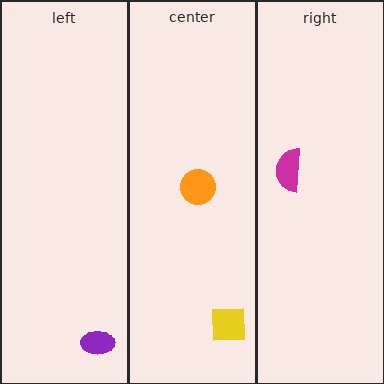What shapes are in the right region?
The magenta semicircle.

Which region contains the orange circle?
The center region.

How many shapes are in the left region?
1.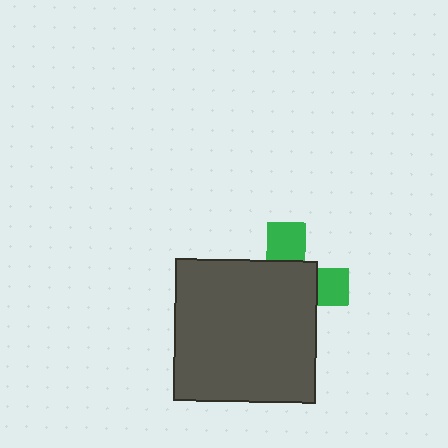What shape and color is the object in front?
The object in front is a dark gray square.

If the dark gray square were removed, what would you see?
You would see the complete green cross.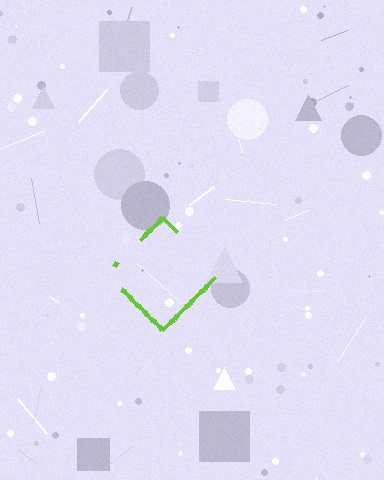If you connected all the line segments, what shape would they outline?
They would outline a diamond.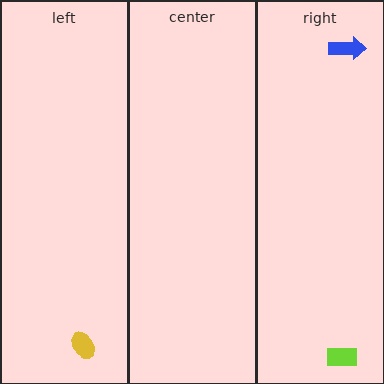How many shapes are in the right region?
2.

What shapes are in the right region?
The blue arrow, the lime rectangle.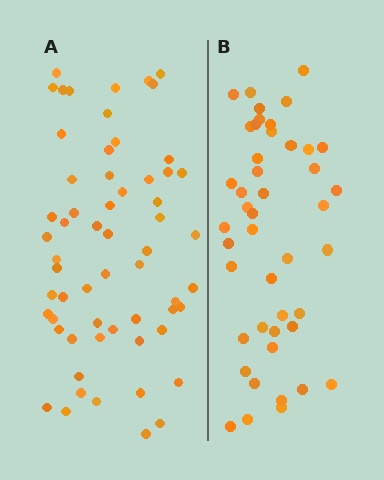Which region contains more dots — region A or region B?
Region A (the left region) has more dots.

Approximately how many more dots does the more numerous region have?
Region A has approximately 15 more dots than region B.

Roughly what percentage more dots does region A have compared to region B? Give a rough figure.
About 35% more.